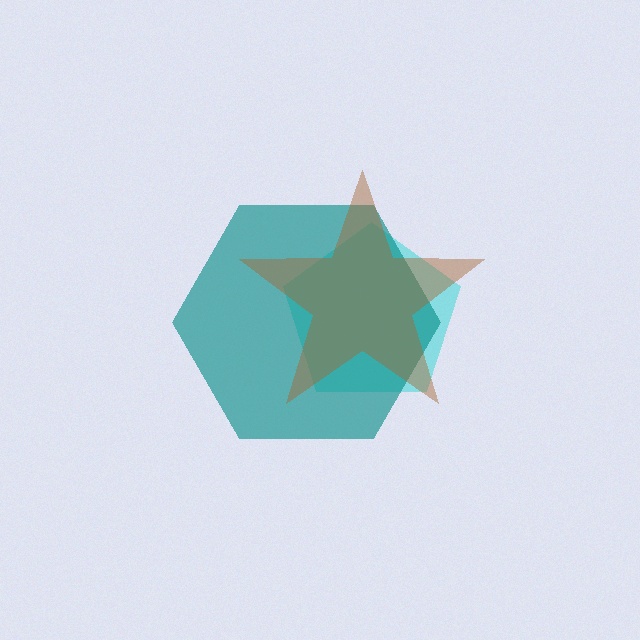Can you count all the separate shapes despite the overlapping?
Yes, there are 3 separate shapes.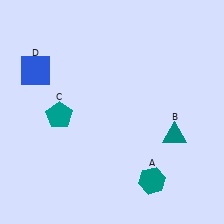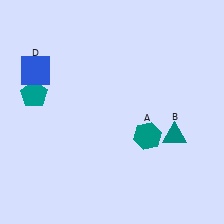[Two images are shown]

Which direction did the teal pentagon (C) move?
The teal pentagon (C) moved left.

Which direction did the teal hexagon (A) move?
The teal hexagon (A) moved up.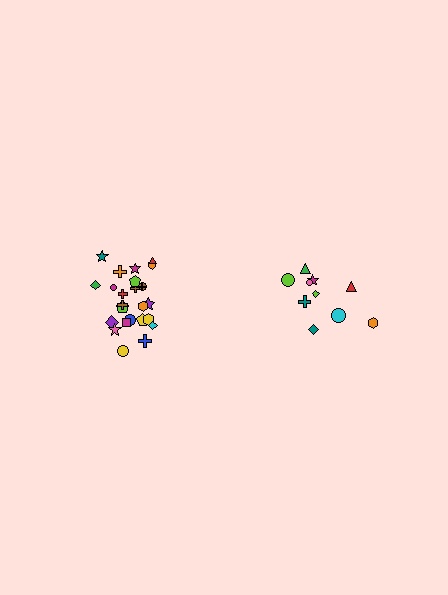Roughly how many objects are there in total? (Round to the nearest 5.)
Roughly 35 objects in total.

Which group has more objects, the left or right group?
The left group.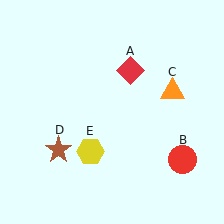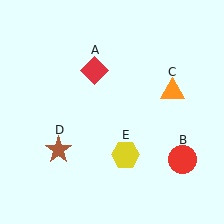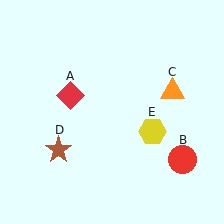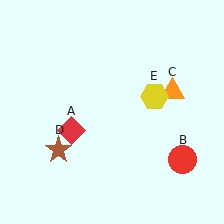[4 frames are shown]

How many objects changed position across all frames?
2 objects changed position: red diamond (object A), yellow hexagon (object E).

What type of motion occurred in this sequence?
The red diamond (object A), yellow hexagon (object E) rotated counterclockwise around the center of the scene.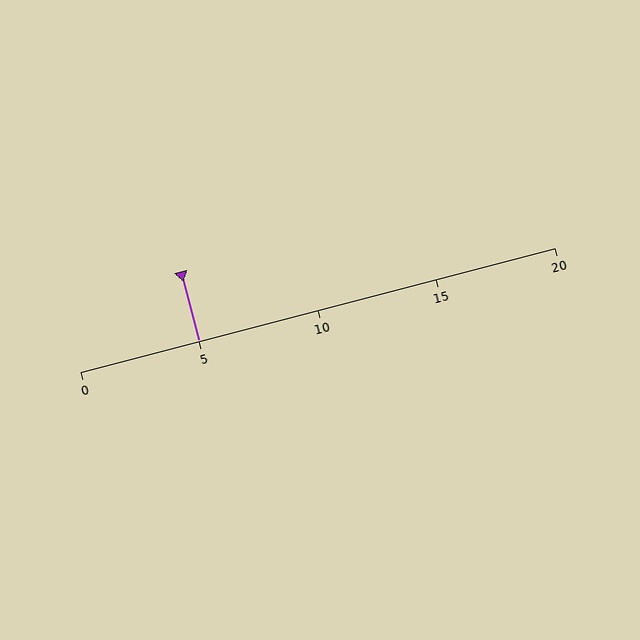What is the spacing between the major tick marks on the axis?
The major ticks are spaced 5 apart.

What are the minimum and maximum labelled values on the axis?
The axis runs from 0 to 20.